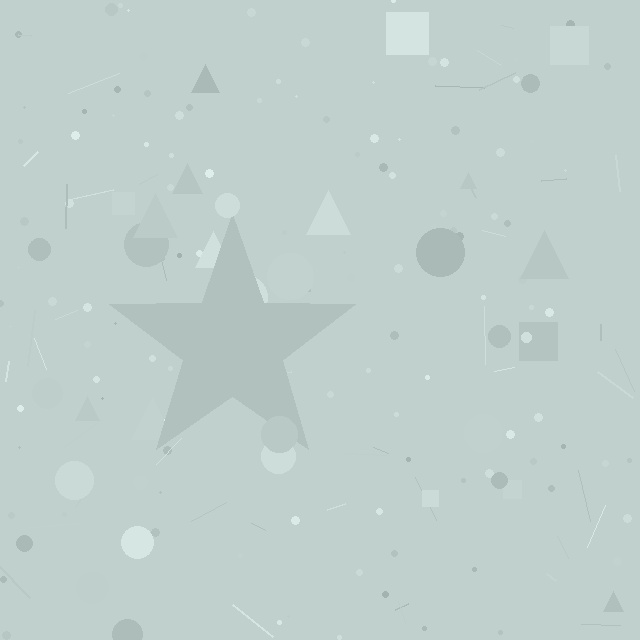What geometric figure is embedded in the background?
A star is embedded in the background.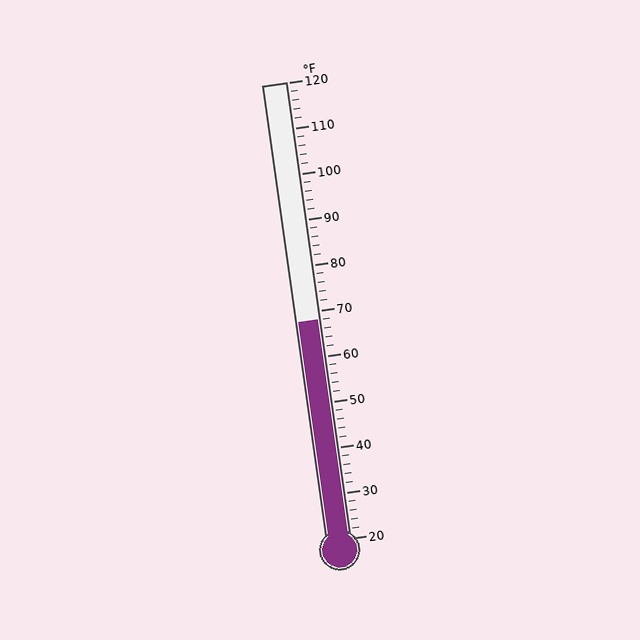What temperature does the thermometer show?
The thermometer shows approximately 68°F.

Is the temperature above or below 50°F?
The temperature is above 50°F.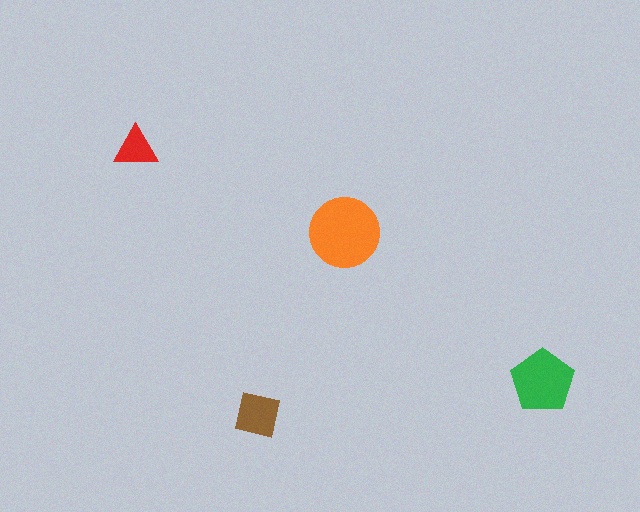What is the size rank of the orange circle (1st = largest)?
1st.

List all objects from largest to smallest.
The orange circle, the green pentagon, the brown square, the red triangle.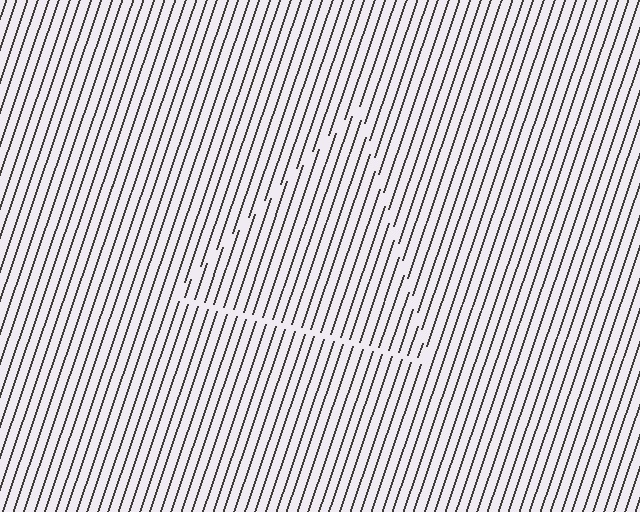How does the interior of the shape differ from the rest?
The interior of the shape contains the same grating, shifted by half a period — the contour is defined by the phase discontinuity where line-ends from the inner and outer gratings abut.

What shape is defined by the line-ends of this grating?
An illusory triangle. The interior of the shape contains the same grating, shifted by half a period — the contour is defined by the phase discontinuity where line-ends from the inner and outer gratings abut.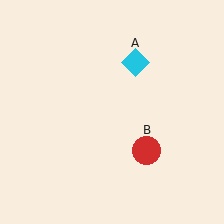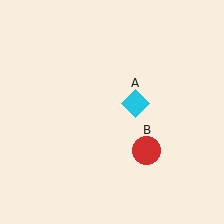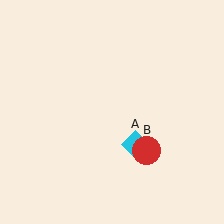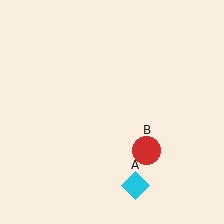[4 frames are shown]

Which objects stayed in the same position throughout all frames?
Red circle (object B) remained stationary.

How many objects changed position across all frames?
1 object changed position: cyan diamond (object A).